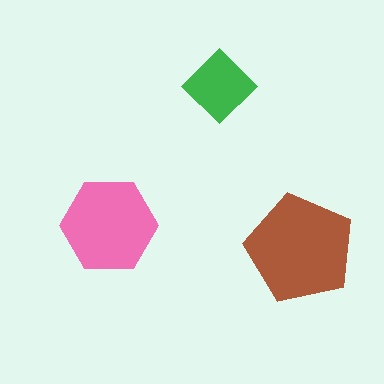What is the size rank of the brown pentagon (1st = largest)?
1st.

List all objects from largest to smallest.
The brown pentagon, the pink hexagon, the green diamond.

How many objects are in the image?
There are 3 objects in the image.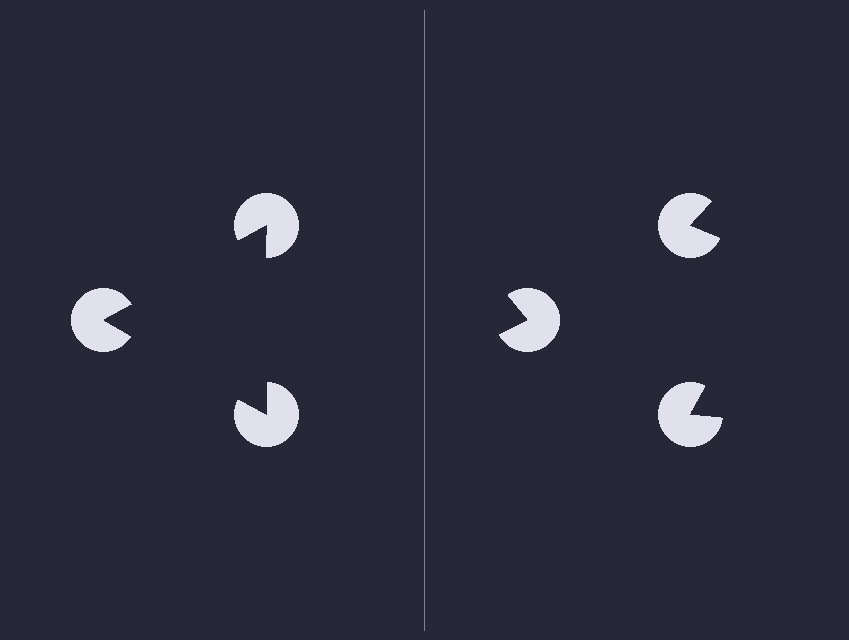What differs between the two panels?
The pac-man discs are positioned identically on both sides; only the wedge orientations differ. On the left they align to a triangle; on the right they are misaligned.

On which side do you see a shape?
An illusory triangle appears on the left side. On the right side the wedge cuts are rotated, so no coherent shape forms.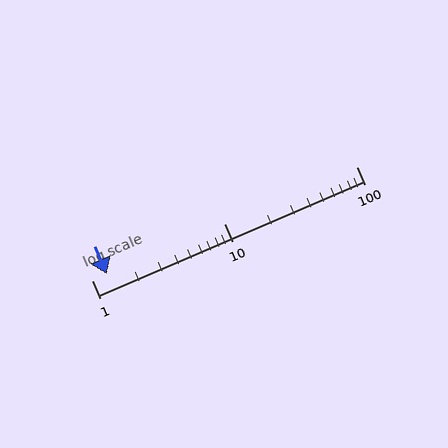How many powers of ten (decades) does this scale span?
The scale spans 2 decades, from 1 to 100.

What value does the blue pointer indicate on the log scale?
The pointer indicates approximately 1.3.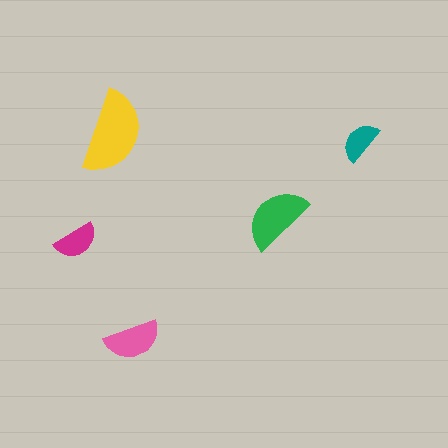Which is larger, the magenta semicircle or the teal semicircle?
The magenta one.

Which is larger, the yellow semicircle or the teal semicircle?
The yellow one.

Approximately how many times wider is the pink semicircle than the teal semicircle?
About 1.5 times wider.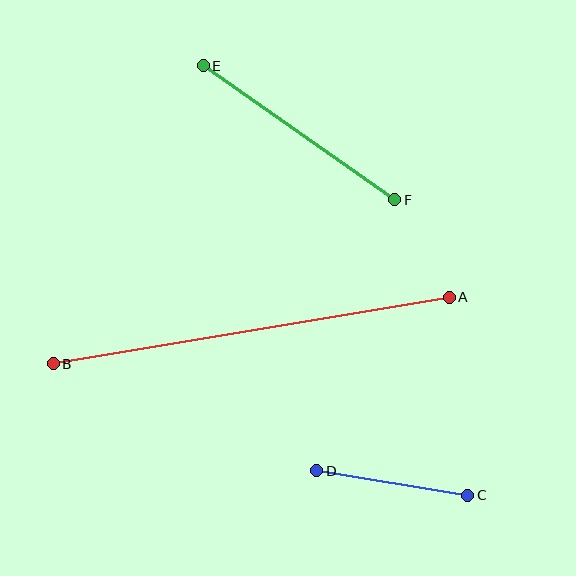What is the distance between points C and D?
The distance is approximately 153 pixels.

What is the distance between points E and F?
The distance is approximately 233 pixels.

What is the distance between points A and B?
The distance is approximately 402 pixels.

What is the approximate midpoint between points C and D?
The midpoint is at approximately (392, 483) pixels.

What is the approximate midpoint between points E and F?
The midpoint is at approximately (299, 133) pixels.